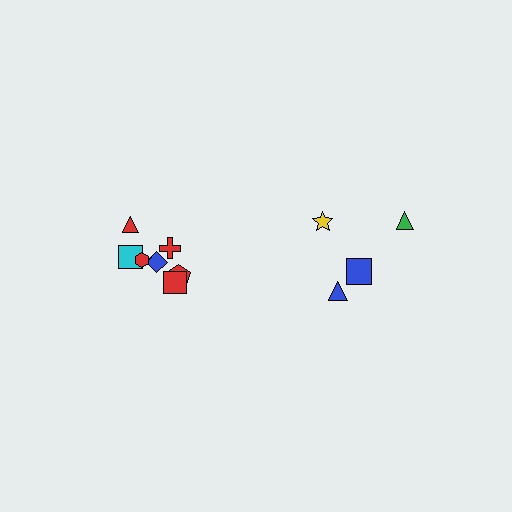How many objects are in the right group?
There are 4 objects.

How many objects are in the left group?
There are 8 objects.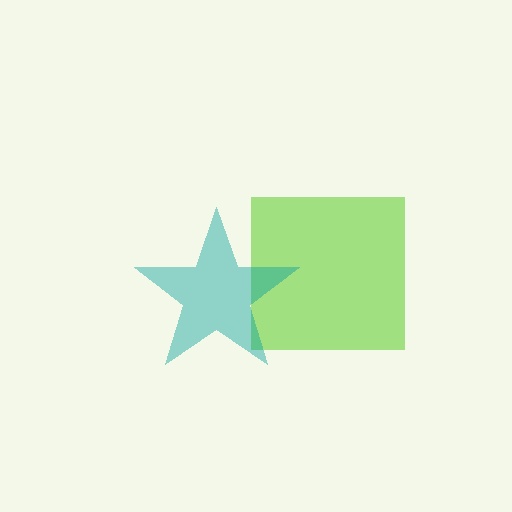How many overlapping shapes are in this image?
There are 2 overlapping shapes in the image.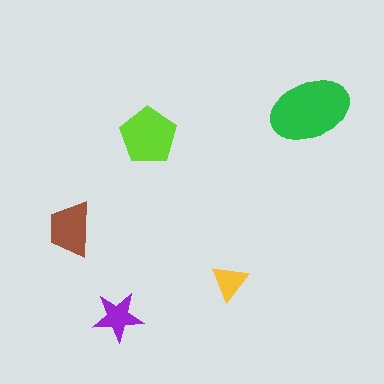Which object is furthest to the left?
The brown trapezoid is leftmost.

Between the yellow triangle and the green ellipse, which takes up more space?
The green ellipse.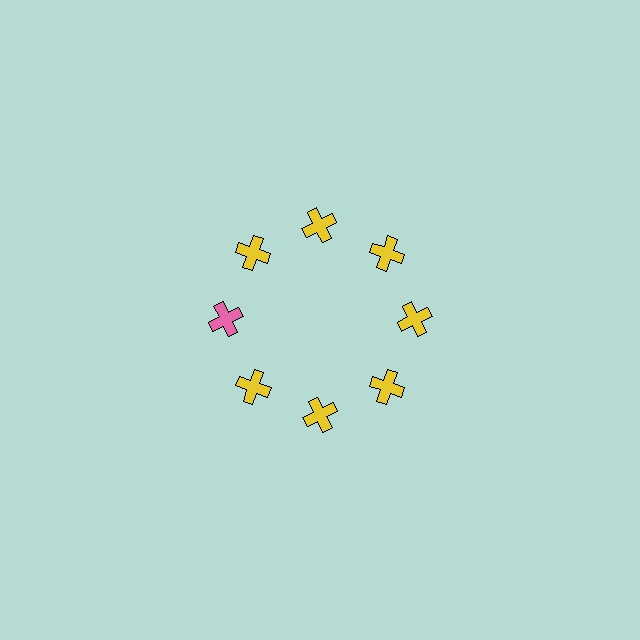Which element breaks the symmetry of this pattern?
The pink cross at roughly the 9 o'clock position breaks the symmetry. All other shapes are yellow crosses.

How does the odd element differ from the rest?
It has a different color: pink instead of yellow.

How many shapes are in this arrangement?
There are 8 shapes arranged in a ring pattern.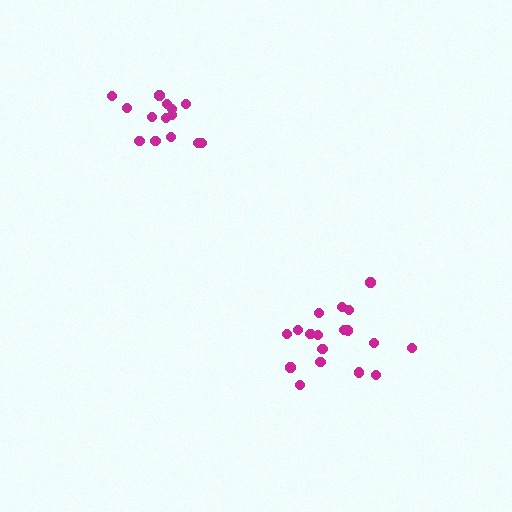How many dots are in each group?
Group 1: 18 dots, Group 2: 14 dots (32 total).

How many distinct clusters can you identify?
There are 2 distinct clusters.